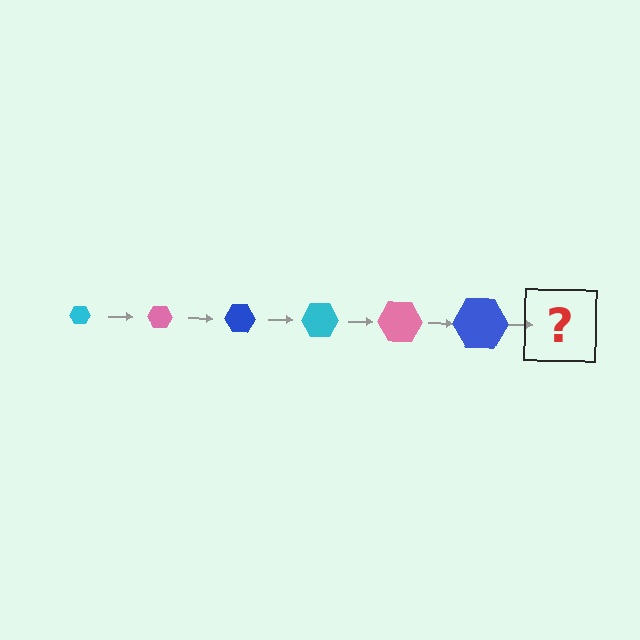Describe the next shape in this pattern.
It should be a cyan hexagon, larger than the previous one.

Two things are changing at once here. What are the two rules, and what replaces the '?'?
The two rules are that the hexagon grows larger each step and the color cycles through cyan, pink, and blue. The '?' should be a cyan hexagon, larger than the previous one.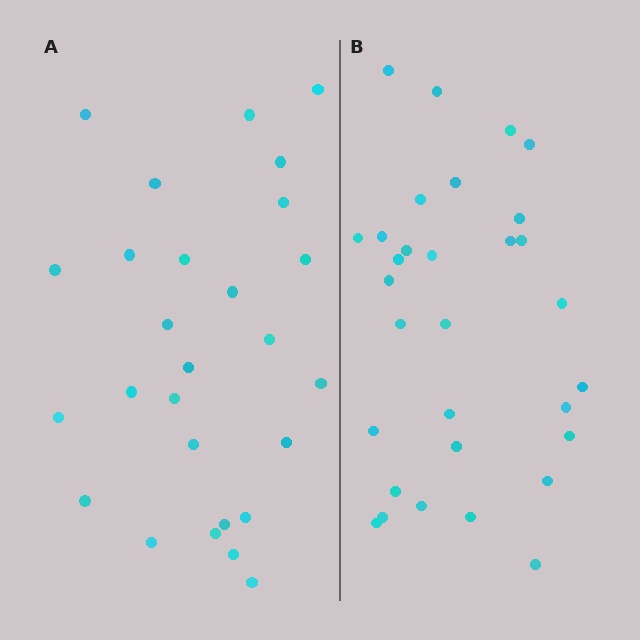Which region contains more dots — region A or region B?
Region B (the right region) has more dots.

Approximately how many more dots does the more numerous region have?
Region B has about 4 more dots than region A.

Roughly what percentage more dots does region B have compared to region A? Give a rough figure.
About 15% more.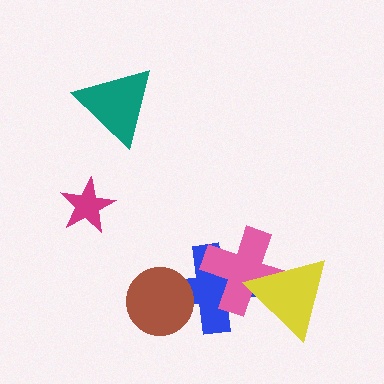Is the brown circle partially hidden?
No, no other shape covers it.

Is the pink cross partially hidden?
Yes, it is partially covered by another shape.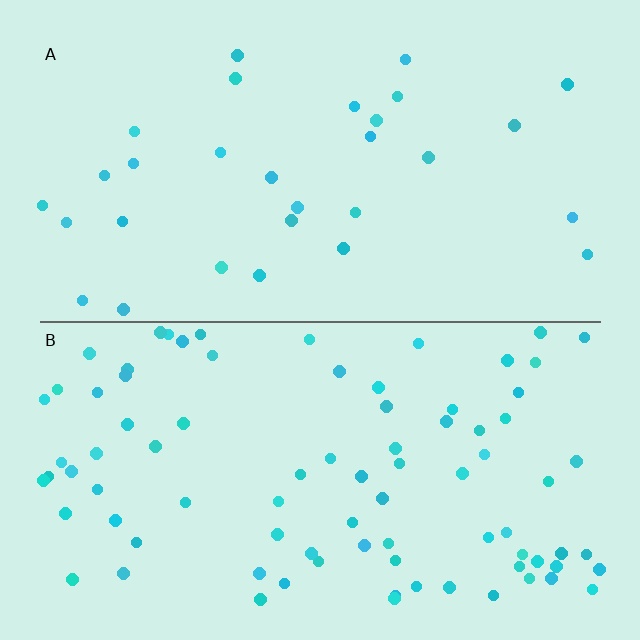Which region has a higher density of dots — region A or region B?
B (the bottom).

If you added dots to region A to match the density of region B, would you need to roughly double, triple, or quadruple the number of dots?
Approximately triple.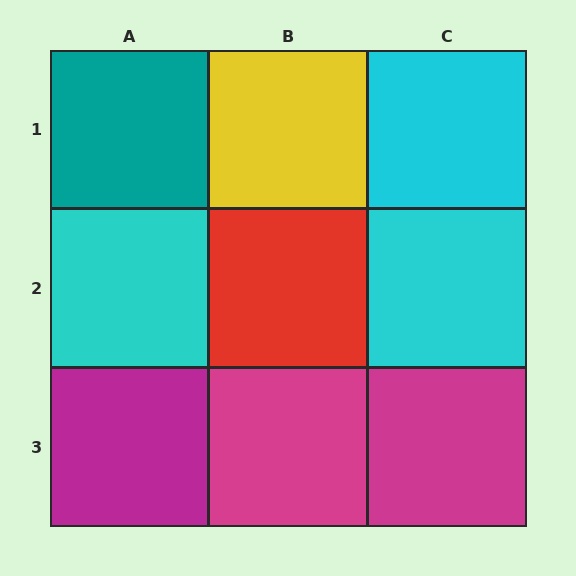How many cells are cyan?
3 cells are cyan.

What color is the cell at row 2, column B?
Red.